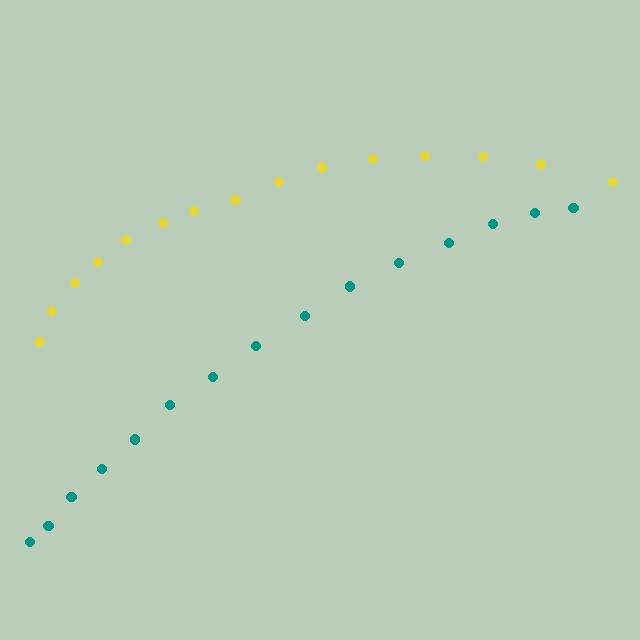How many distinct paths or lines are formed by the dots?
There are 2 distinct paths.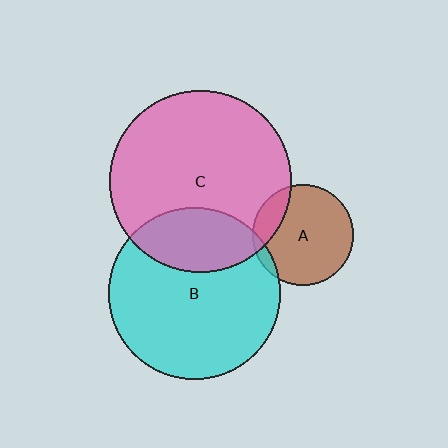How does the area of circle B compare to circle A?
Approximately 2.9 times.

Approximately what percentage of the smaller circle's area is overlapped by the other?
Approximately 25%.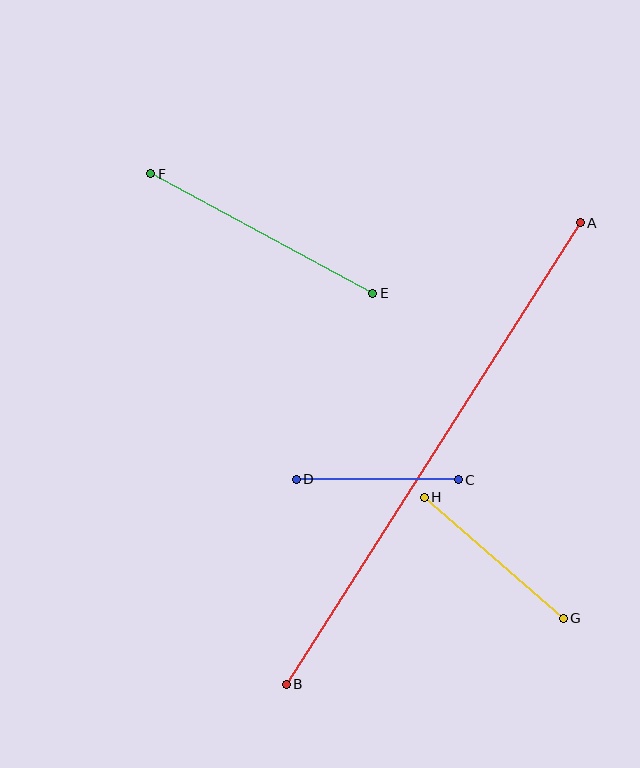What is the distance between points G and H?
The distance is approximately 184 pixels.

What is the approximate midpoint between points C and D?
The midpoint is at approximately (377, 480) pixels.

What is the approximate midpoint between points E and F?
The midpoint is at approximately (262, 234) pixels.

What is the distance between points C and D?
The distance is approximately 162 pixels.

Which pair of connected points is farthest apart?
Points A and B are farthest apart.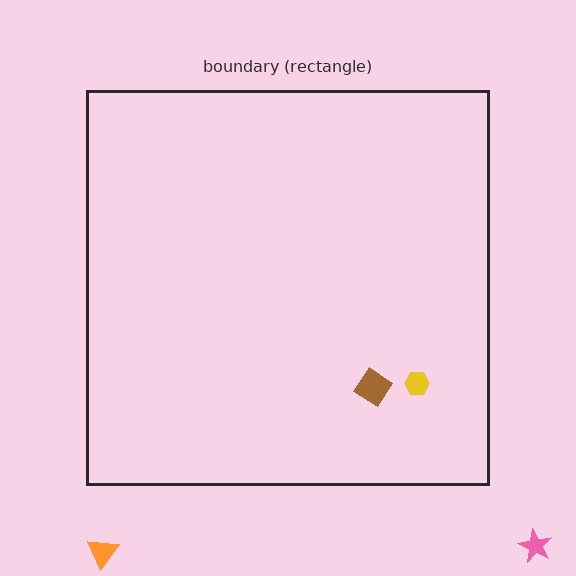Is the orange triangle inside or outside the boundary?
Outside.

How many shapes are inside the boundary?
2 inside, 2 outside.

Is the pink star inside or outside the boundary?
Outside.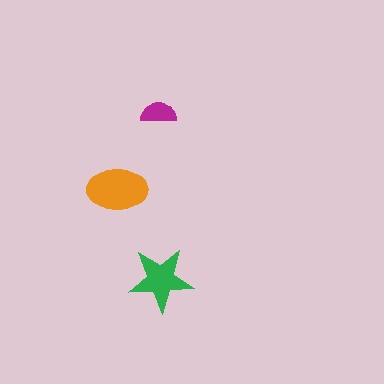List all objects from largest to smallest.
The orange ellipse, the green star, the magenta semicircle.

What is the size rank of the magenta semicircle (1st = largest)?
3rd.